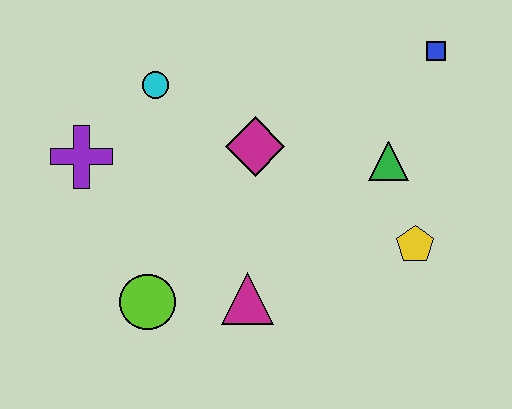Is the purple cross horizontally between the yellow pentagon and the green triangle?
No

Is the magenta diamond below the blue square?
Yes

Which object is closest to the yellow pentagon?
The green triangle is closest to the yellow pentagon.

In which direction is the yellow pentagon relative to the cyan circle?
The yellow pentagon is to the right of the cyan circle.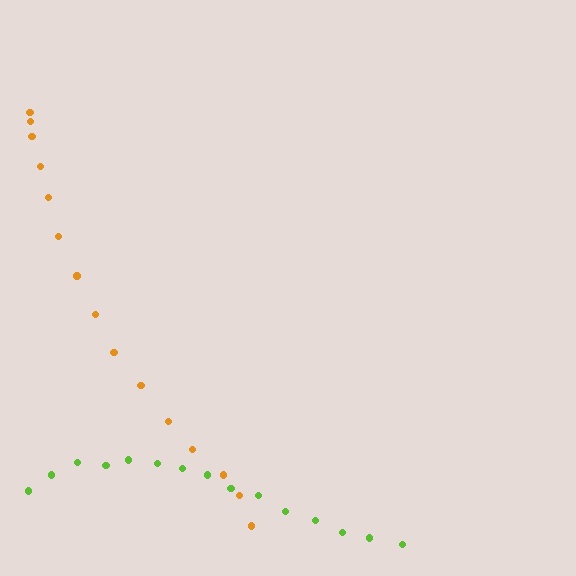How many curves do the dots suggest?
There are 2 distinct paths.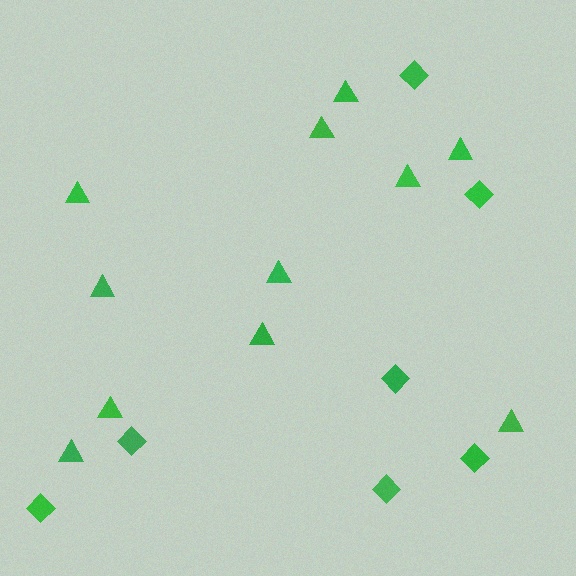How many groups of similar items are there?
There are 2 groups: one group of triangles (11) and one group of diamonds (7).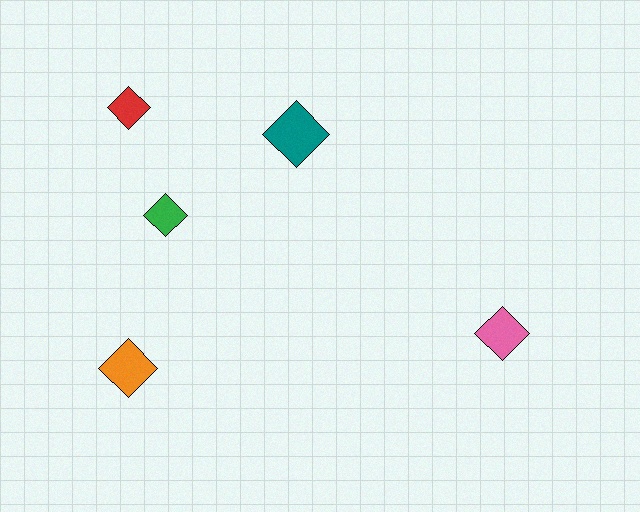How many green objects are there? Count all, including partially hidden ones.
There is 1 green object.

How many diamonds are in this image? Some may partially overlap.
There are 5 diamonds.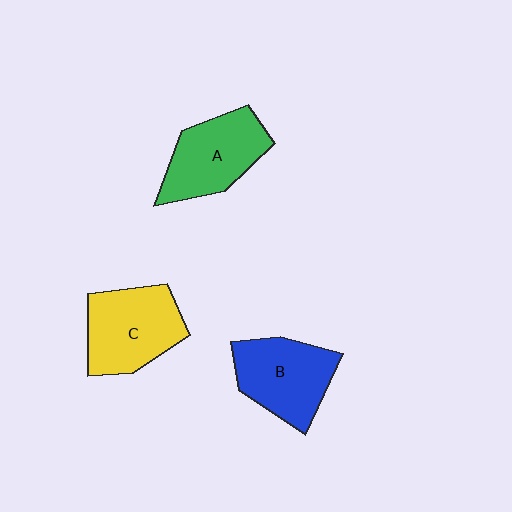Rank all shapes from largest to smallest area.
From largest to smallest: C (yellow), B (blue), A (green).